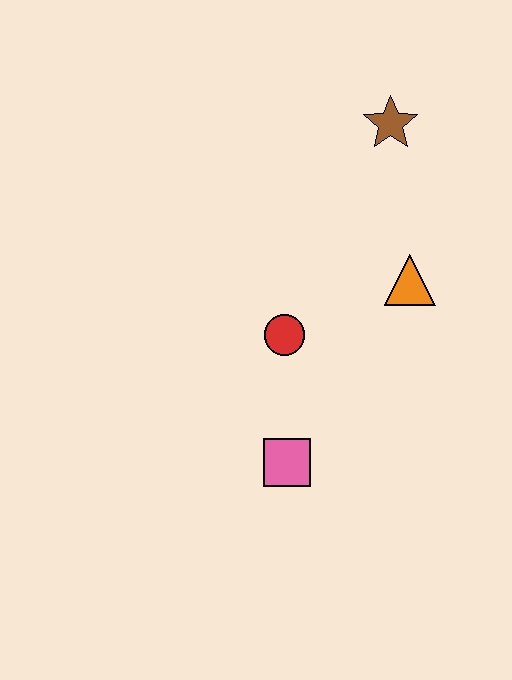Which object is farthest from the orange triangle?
The pink square is farthest from the orange triangle.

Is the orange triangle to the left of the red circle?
No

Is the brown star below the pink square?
No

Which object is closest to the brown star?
The orange triangle is closest to the brown star.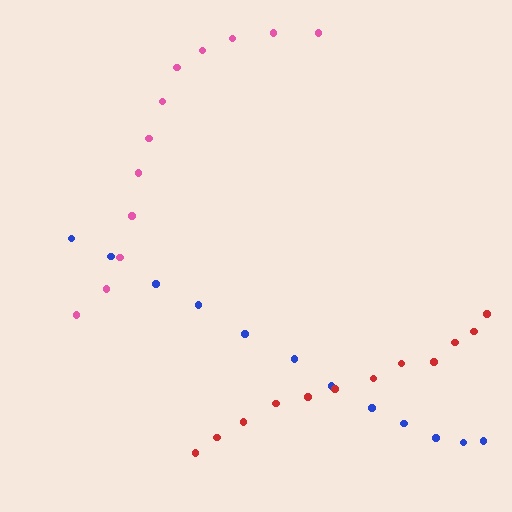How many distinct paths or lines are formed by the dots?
There are 3 distinct paths.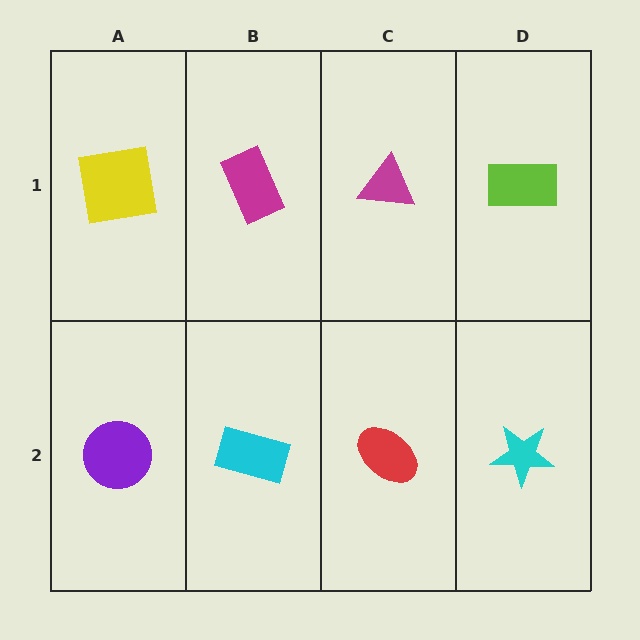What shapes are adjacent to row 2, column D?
A lime rectangle (row 1, column D), a red ellipse (row 2, column C).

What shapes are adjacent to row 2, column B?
A magenta rectangle (row 1, column B), a purple circle (row 2, column A), a red ellipse (row 2, column C).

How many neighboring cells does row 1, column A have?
2.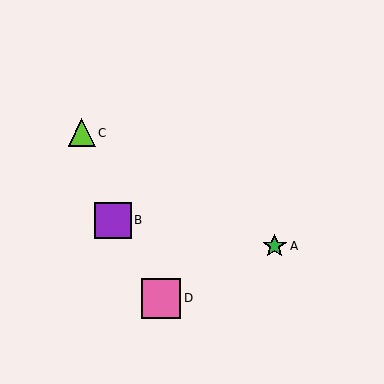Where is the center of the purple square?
The center of the purple square is at (113, 220).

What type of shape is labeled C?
Shape C is a lime triangle.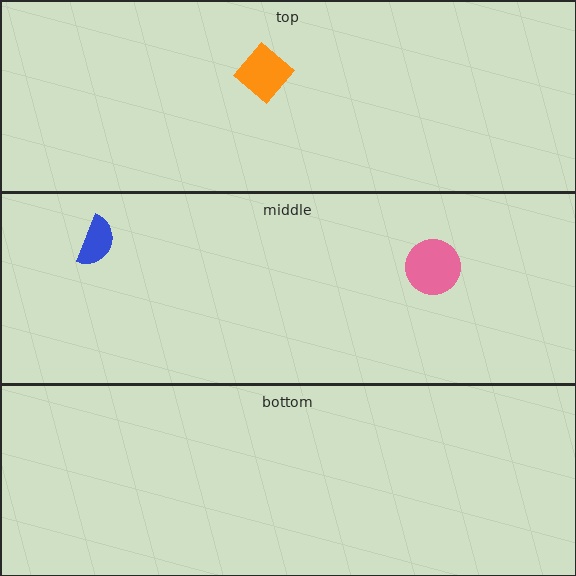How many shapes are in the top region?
1.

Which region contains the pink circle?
The middle region.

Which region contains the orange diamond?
The top region.